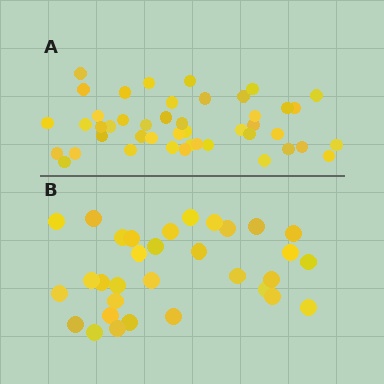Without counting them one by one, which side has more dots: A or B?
Region A (the top region) has more dots.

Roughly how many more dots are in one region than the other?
Region A has approximately 15 more dots than region B.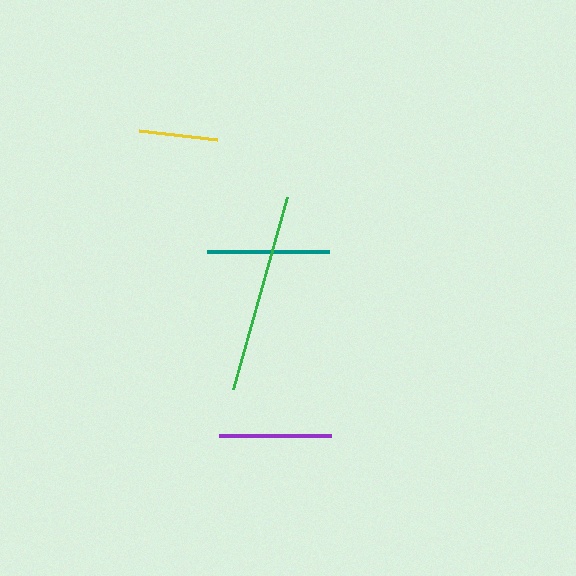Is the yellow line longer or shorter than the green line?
The green line is longer than the yellow line.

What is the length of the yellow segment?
The yellow segment is approximately 79 pixels long.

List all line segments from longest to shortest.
From longest to shortest: green, teal, purple, yellow.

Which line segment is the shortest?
The yellow line is the shortest at approximately 79 pixels.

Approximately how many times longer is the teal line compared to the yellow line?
The teal line is approximately 1.6 times the length of the yellow line.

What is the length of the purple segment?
The purple segment is approximately 112 pixels long.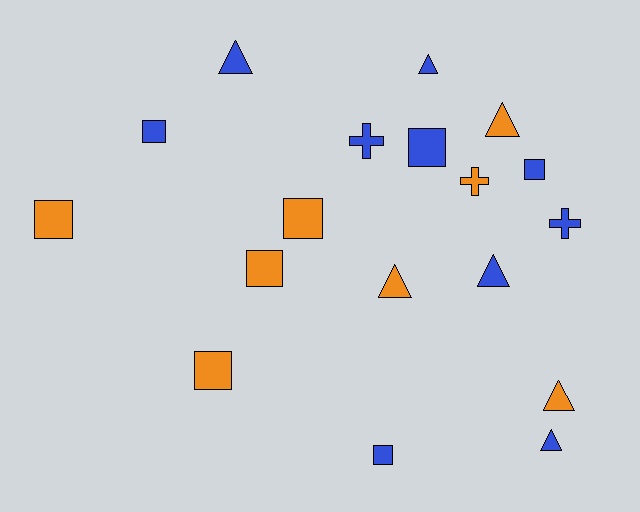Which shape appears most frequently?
Square, with 8 objects.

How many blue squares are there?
There are 4 blue squares.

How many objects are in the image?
There are 18 objects.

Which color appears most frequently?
Blue, with 10 objects.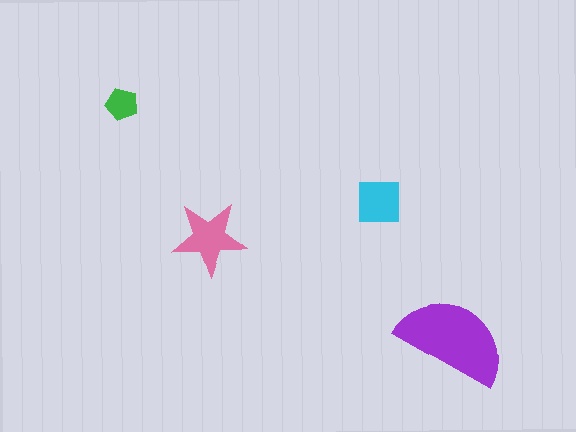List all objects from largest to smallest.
The purple semicircle, the pink star, the cyan square, the green pentagon.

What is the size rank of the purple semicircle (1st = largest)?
1st.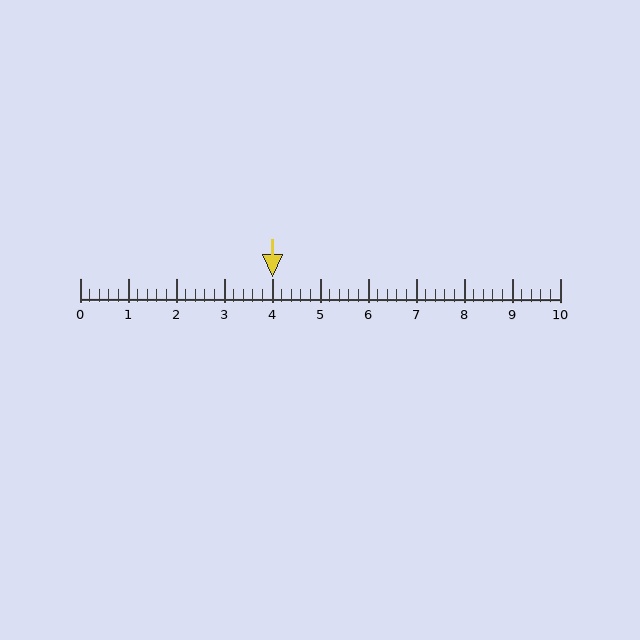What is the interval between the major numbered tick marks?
The major tick marks are spaced 1 units apart.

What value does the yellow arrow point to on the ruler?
The yellow arrow points to approximately 4.0.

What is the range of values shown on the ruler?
The ruler shows values from 0 to 10.